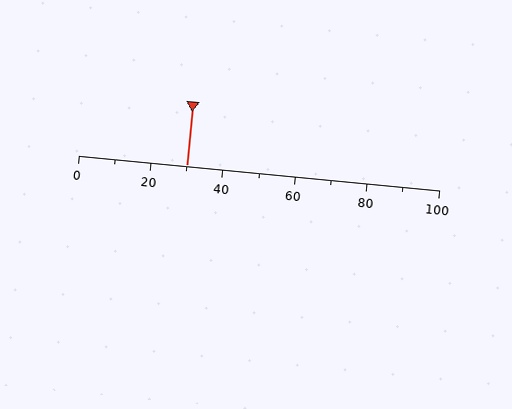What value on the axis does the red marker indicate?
The marker indicates approximately 30.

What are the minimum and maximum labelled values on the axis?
The axis runs from 0 to 100.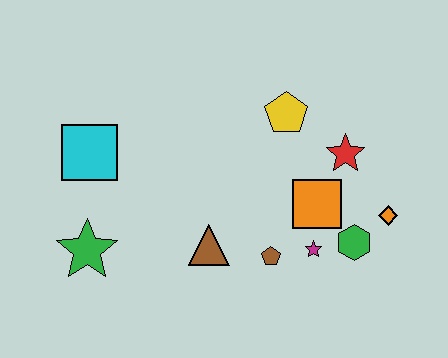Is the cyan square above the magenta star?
Yes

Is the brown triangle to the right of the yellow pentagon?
No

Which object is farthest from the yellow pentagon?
The green star is farthest from the yellow pentagon.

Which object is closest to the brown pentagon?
The magenta star is closest to the brown pentagon.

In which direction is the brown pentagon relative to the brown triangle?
The brown pentagon is to the right of the brown triangle.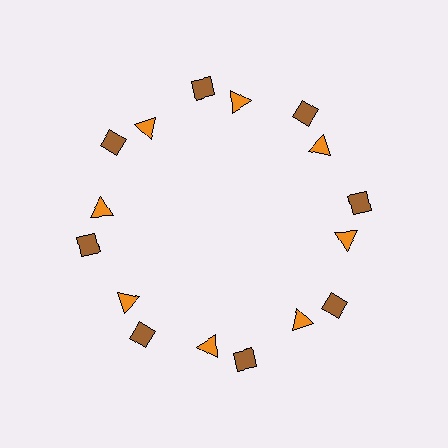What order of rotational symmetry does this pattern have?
This pattern has 8-fold rotational symmetry.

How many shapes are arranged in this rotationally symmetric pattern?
There are 16 shapes, arranged in 8 groups of 2.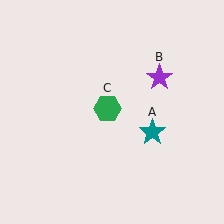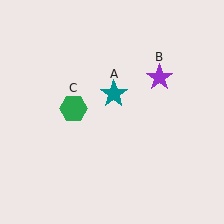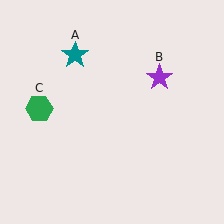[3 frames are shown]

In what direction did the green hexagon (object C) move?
The green hexagon (object C) moved left.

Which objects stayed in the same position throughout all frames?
Purple star (object B) remained stationary.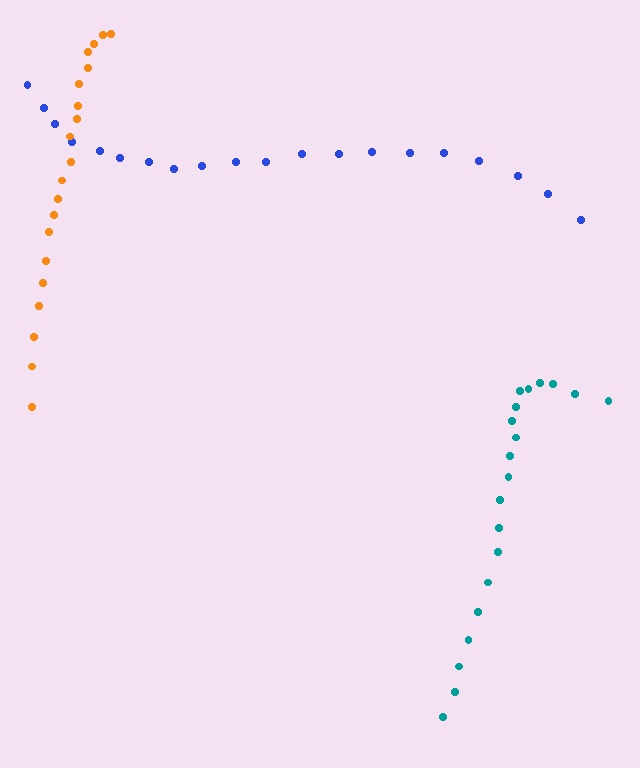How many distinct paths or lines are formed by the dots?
There are 3 distinct paths.